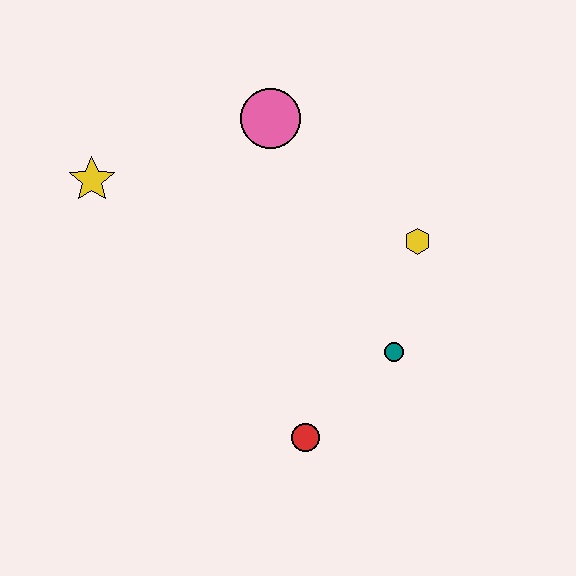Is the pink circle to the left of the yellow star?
No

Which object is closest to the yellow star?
The pink circle is closest to the yellow star.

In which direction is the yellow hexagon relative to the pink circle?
The yellow hexagon is to the right of the pink circle.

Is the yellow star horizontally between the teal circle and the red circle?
No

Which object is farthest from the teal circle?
The yellow star is farthest from the teal circle.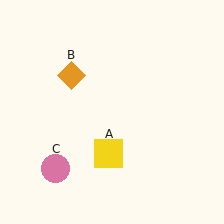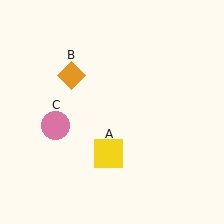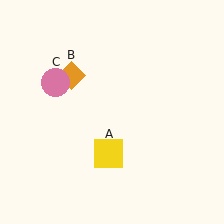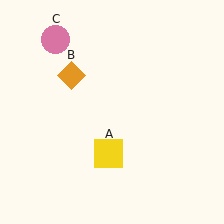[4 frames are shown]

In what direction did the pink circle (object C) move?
The pink circle (object C) moved up.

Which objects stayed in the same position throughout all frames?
Yellow square (object A) and orange diamond (object B) remained stationary.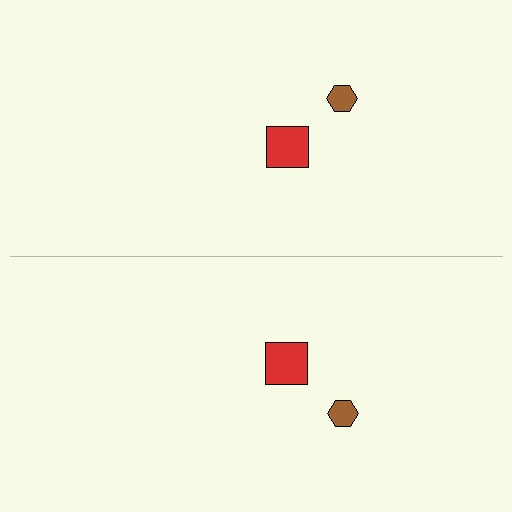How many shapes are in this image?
There are 4 shapes in this image.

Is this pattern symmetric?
Yes, this pattern has bilateral (reflection) symmetry.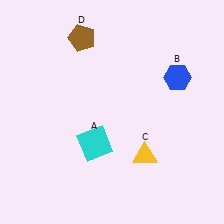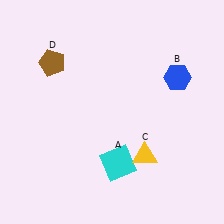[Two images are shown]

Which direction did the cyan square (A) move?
The cyan square (A) moved right.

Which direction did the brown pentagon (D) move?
The brown pentagon (D) moved left.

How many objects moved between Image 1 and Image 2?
2 objects moved between the two images.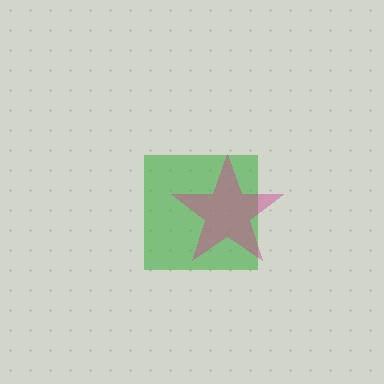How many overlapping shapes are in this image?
There are 2 overlapping shapes in the image.